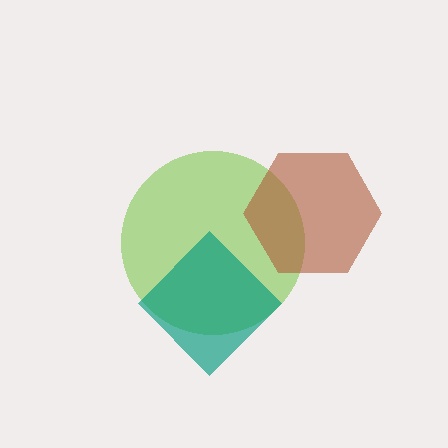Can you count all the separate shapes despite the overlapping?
Yes, there are 3 separate shapes.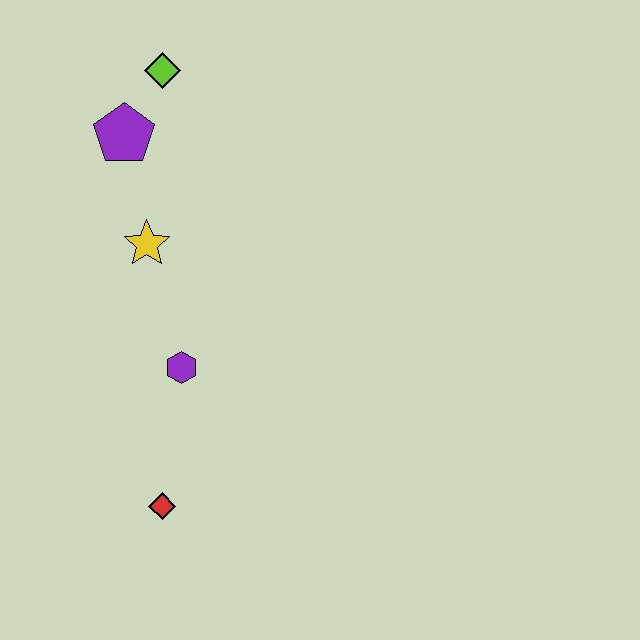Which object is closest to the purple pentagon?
The lime diamond is closest to the purple pentagon.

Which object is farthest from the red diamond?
The lime diamond is farthest from the red diamond.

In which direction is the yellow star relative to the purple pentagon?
The yellow star is below the purple pentagon.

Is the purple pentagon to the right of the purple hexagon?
No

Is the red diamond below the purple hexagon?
Yes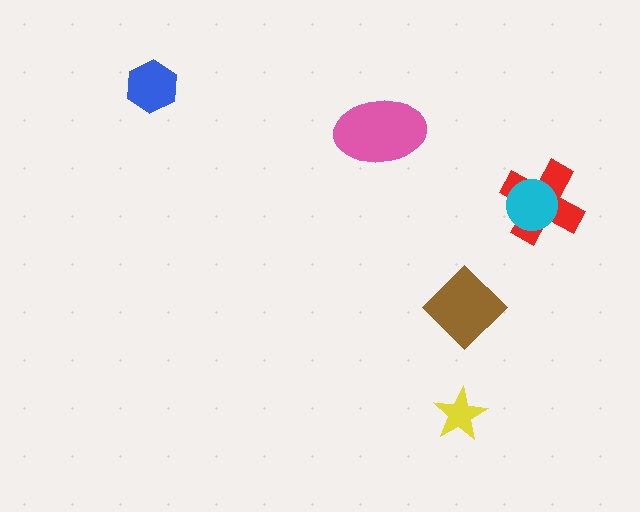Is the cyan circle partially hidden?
No, no other shape covers it.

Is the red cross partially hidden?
Yes, it is partially covered by another shape.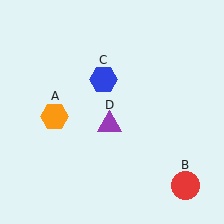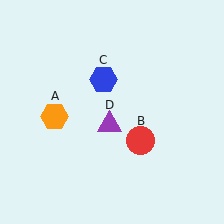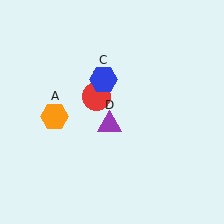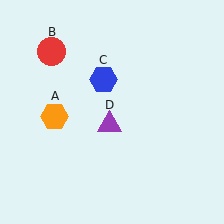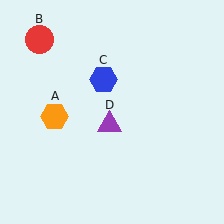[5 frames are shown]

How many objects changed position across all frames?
1 object changed position: red circle (object B).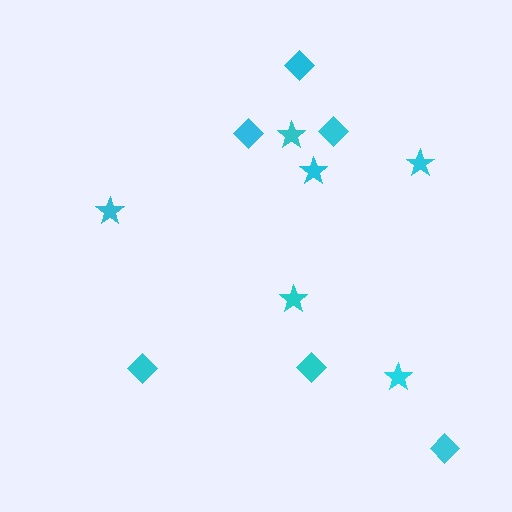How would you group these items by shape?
There are 2 groups: one group of diamonds (6) and one group of stars (6).